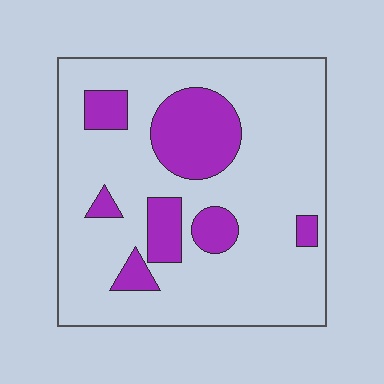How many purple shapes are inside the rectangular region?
7.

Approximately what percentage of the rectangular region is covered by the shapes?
Approximately 20%.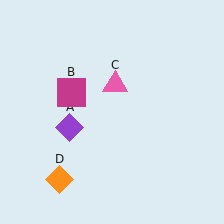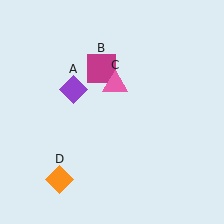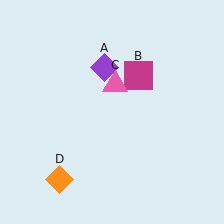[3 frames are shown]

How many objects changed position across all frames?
2 objects changed position: purple diamond (object A), magenta square (object B).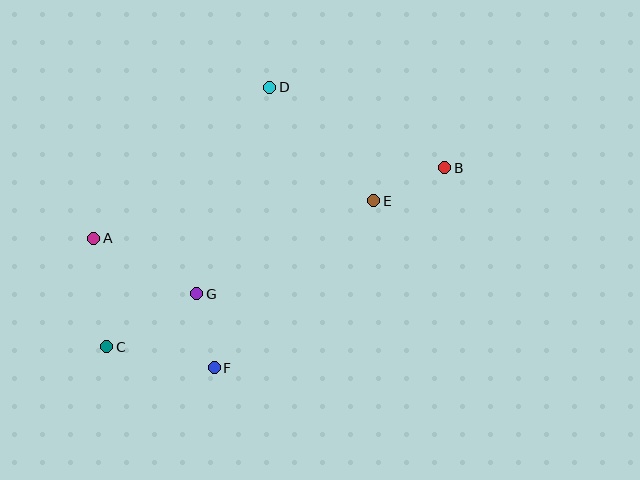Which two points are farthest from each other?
Points B and C are farthest from each other.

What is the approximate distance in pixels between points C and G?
The distance between C and G is approximately 105 pixels.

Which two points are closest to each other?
Points F and G are closest to each other.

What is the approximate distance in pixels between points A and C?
The distance between A and C is approximately 109 pixels.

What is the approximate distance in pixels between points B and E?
The distance between B and E is approximately 78 pixels.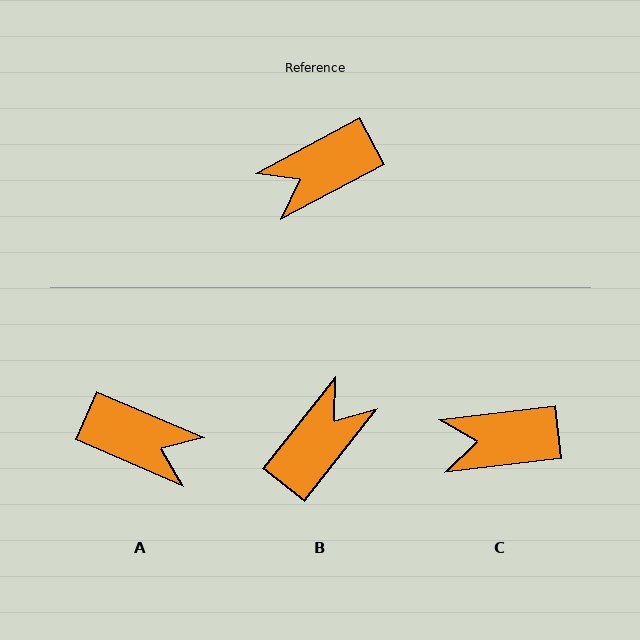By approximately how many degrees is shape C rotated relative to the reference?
Approximately 21 degrees clockwise.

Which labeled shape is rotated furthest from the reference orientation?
B, about 156 degrees away.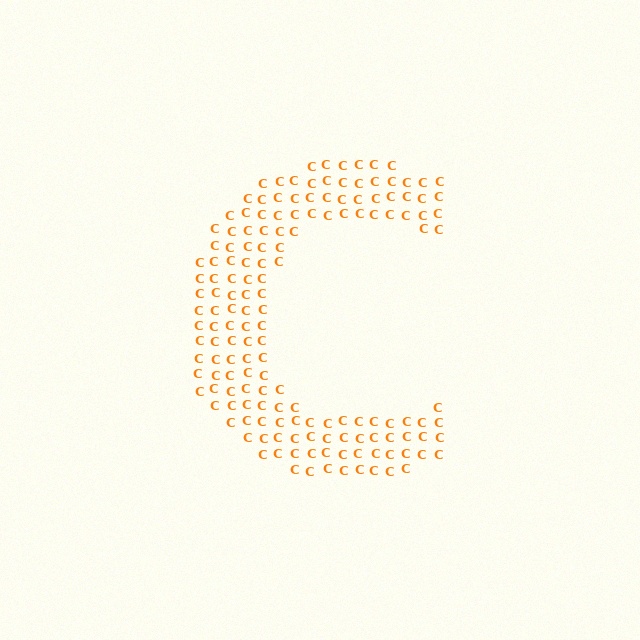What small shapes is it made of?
It is made of small letter C's.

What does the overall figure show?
The overall figure shows the letter C.